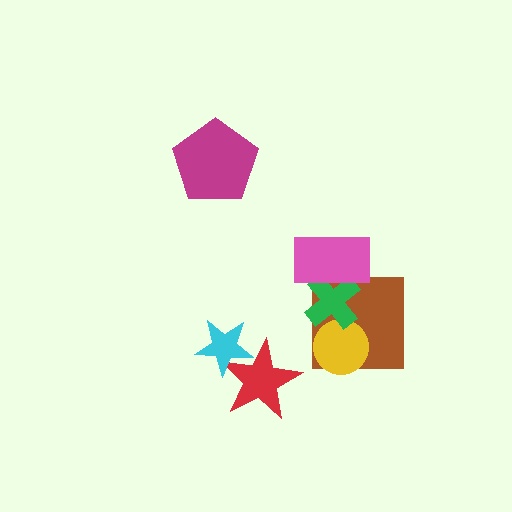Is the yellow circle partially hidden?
Yes, it is partially covered by another shape.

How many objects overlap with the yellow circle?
2 objects overlap with the yellow circle.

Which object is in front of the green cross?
The pink rectangle is in front of the green cross.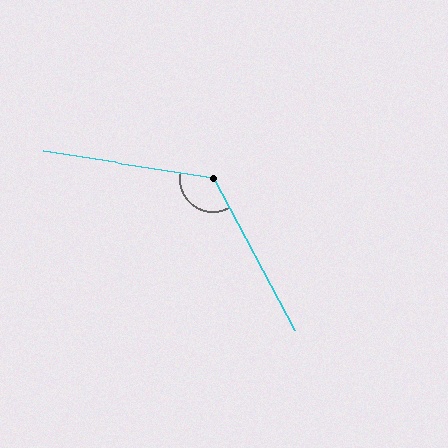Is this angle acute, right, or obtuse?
It is obtuse.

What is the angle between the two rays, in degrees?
Approximately 127 degrees.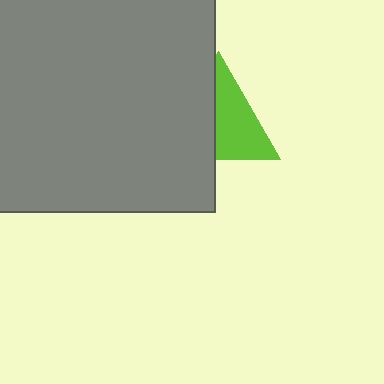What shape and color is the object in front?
The object in front is a gray square.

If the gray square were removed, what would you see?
You would see the complete lime triangle.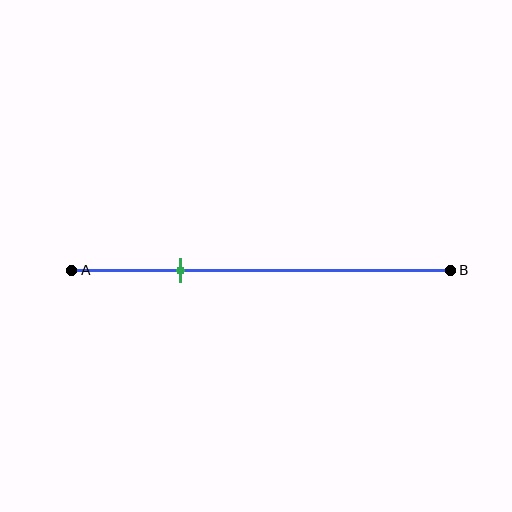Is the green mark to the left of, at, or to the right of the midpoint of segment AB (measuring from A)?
The green mark is to the left of the midpoint of segment AB.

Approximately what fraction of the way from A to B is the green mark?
The green mark is approximately 30% of the way from A to B.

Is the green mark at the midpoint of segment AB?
No, the mark is at about 30% from A, not at the 50% midpoint.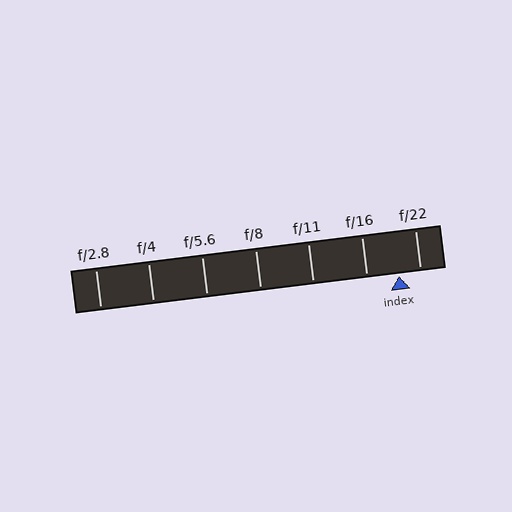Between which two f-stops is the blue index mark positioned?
The index mark is between f/16 and f/22.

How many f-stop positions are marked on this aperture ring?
There are 7 f-stop positions marked.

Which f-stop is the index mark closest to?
The index mark is closest to f/22.